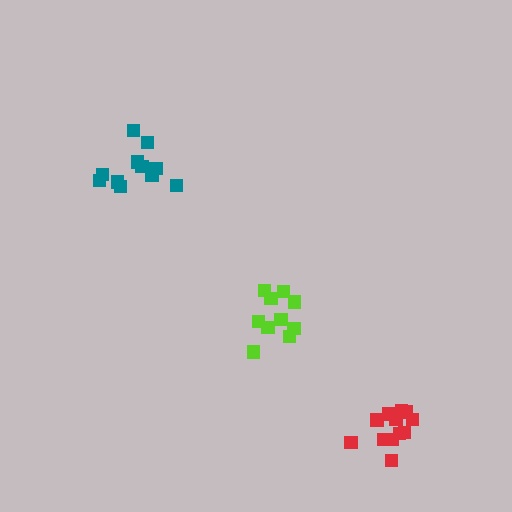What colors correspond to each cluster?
The clusters are colored: teal, lime, red.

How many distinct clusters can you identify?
There are 3 distinct clusters.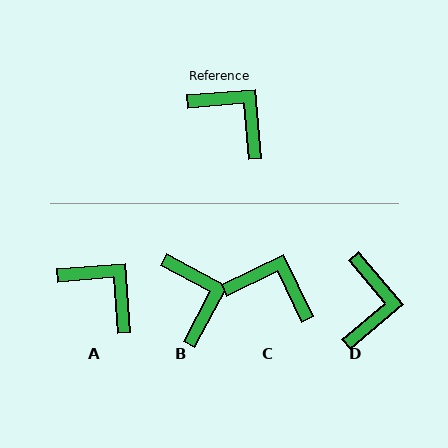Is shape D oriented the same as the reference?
No, it is off by about 55 degrees.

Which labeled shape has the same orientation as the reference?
A.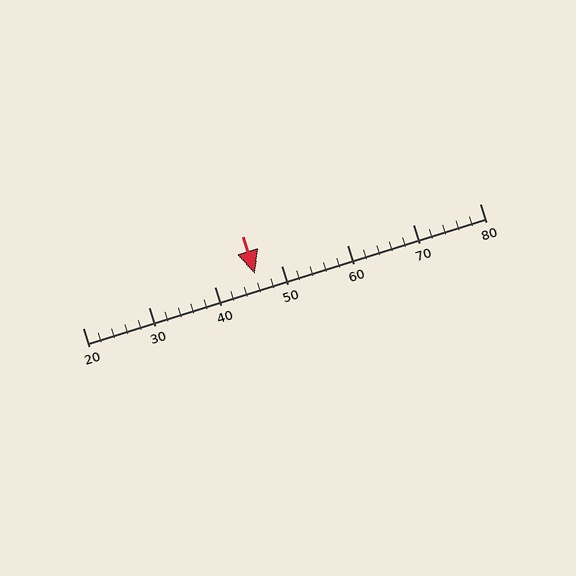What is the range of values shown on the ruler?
The ruler shows values from 20 to 80.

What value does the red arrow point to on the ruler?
The red arrow points to approximately 46.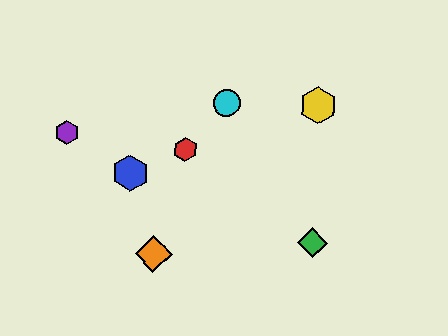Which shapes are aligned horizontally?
The yellow hexagon, the cyan circle are aligned horizontally.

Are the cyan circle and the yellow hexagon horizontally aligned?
Yes, both are at y≈103.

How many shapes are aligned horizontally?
2 shapes (the yellow hexagon, the cyan circle) are aligned horizontally.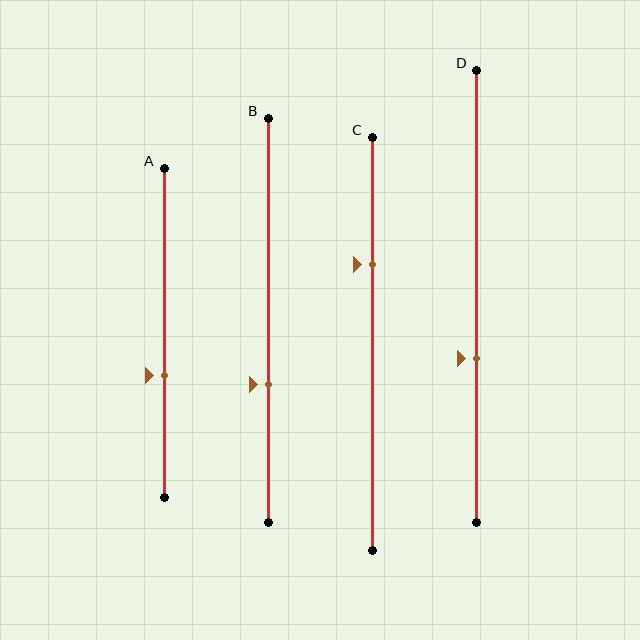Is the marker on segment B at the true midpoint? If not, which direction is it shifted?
No, the marker on segment B is shifted downward by about 16% of the segment length.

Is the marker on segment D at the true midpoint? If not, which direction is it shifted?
No, the marker on segment D is shifted downward by about 14% of the segment length.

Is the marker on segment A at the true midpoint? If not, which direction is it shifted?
No, the marker on segment A is shifted downward by about 13% of the segment length.